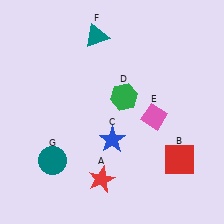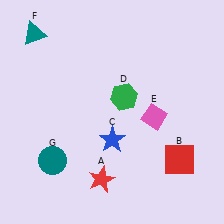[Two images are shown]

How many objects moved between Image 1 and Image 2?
1 object moved between the two images.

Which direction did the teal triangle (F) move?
The teal triangle (F) moved left.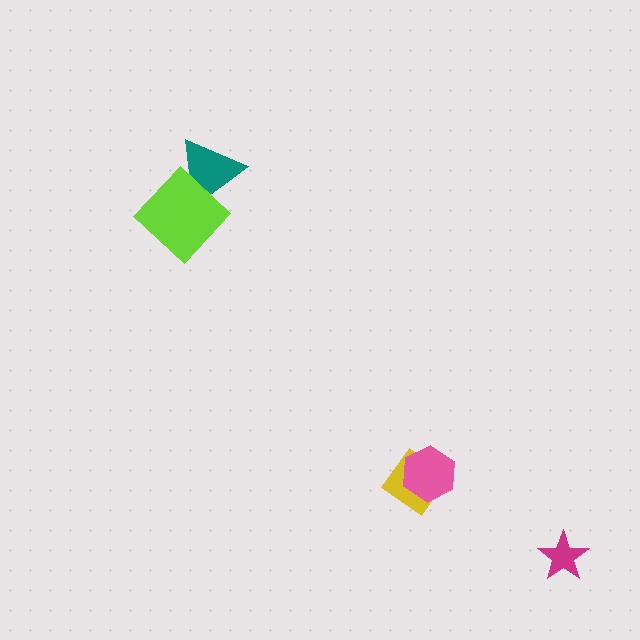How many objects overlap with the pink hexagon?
1 object overlaps with the pink hexagon.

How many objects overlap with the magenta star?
0 objects overlap with the magenta star.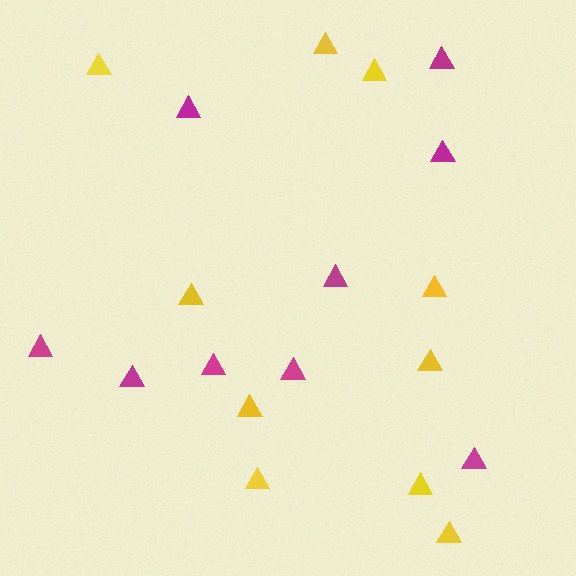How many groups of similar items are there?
There are 2 groups: one group of magenta triangles (9) and one group of yellow triangles (10).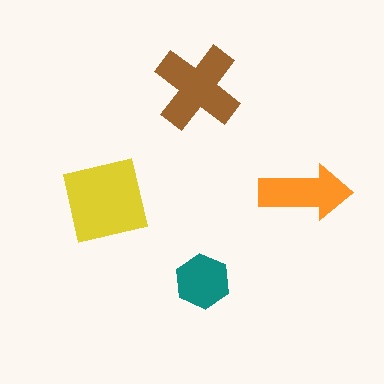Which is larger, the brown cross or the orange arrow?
The brown cross.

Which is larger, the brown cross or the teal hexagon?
The brown cross.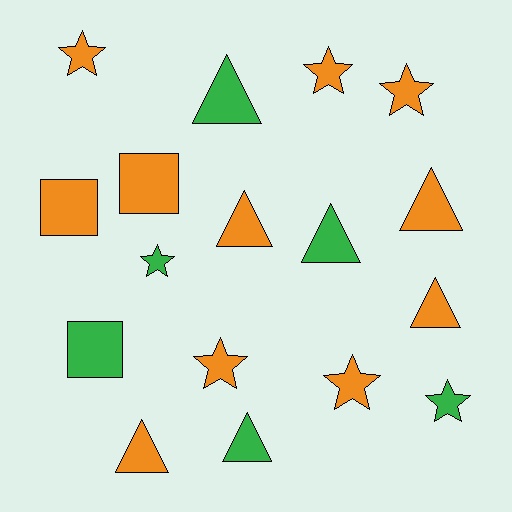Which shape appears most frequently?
Triangle, with 7 objects.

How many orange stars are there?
There are 5 orange stars.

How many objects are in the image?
There are 17 objects.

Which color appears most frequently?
Orange, with 11 objects.